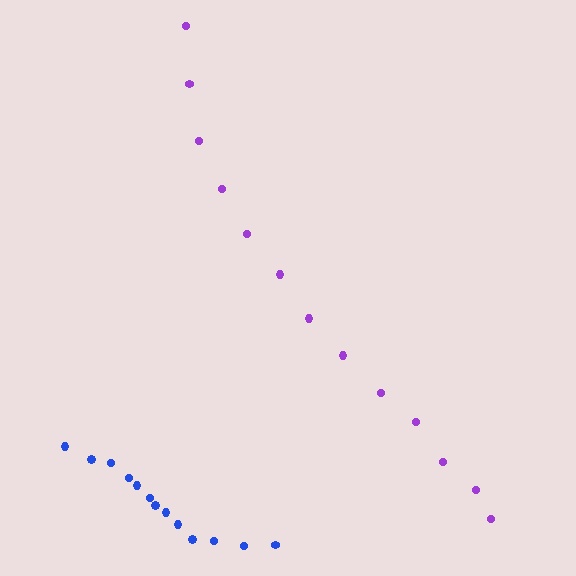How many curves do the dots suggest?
There are 2 distinct paths.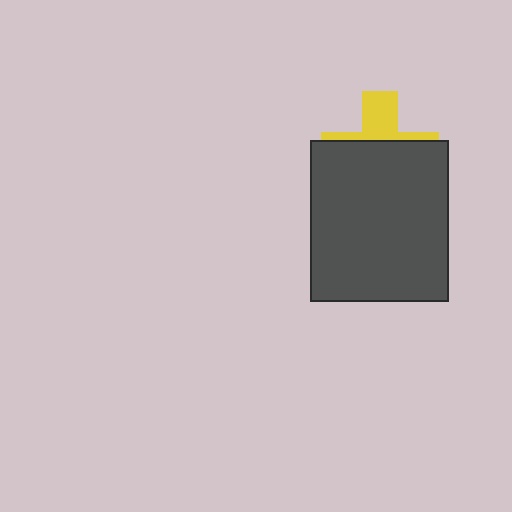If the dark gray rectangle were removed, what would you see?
You would see the complete yellow cross.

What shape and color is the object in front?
The object in front is a dark gray rectangle.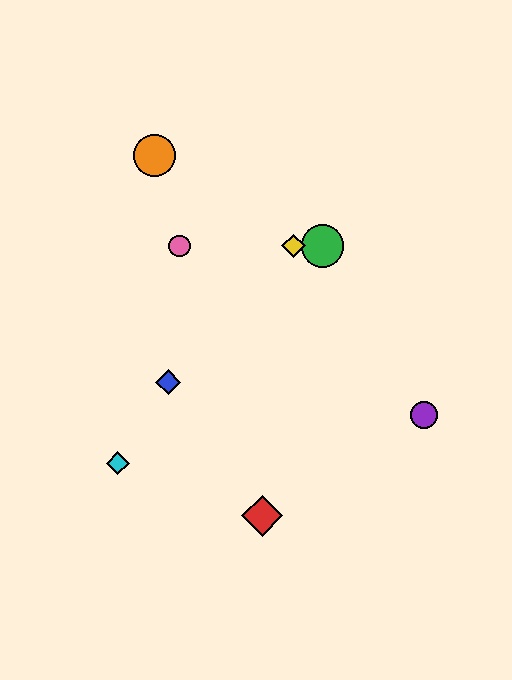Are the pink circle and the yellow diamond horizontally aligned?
Yes, both are at y≈246.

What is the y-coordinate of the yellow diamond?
The yellow diamond is at y≈246.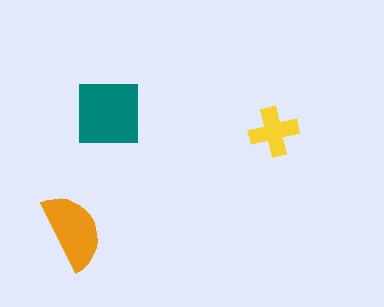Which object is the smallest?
The yellow cross.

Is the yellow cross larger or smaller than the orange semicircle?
Smaller.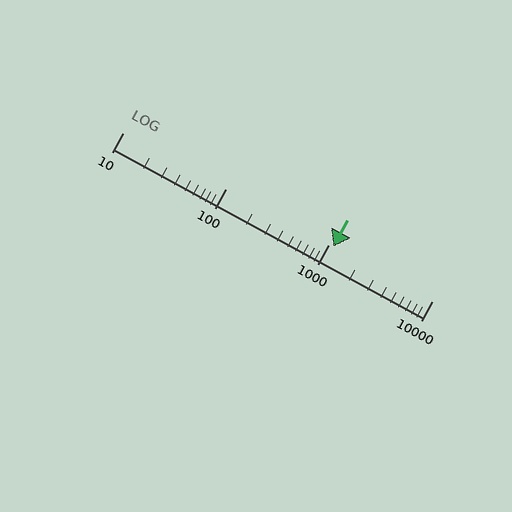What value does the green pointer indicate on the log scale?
The pointer indicates approximately 1100.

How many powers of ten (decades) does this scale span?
The scale spans 3 decades, from 10 to 10000.